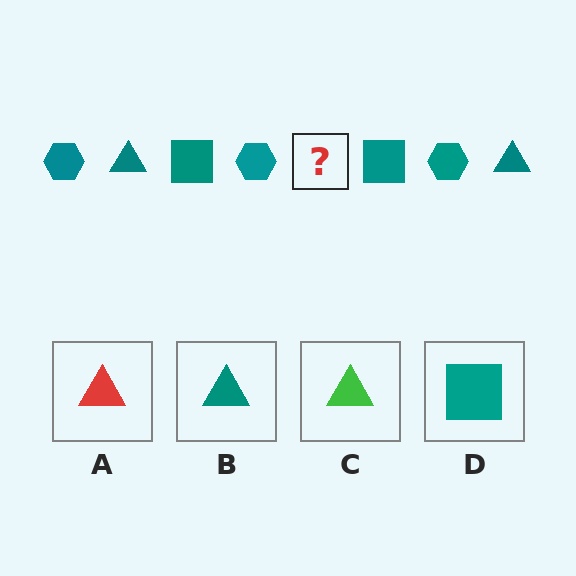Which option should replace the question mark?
Option B.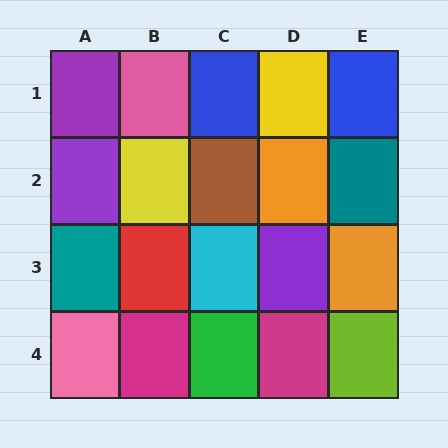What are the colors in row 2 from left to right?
Purple, yellow, brown, orange, teal.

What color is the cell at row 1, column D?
Yellow.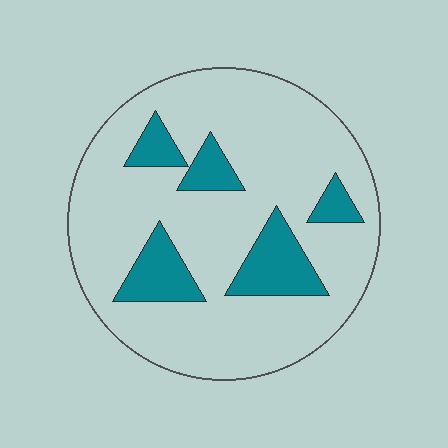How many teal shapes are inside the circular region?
5.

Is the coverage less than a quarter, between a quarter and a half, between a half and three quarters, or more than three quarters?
Less than a quarter.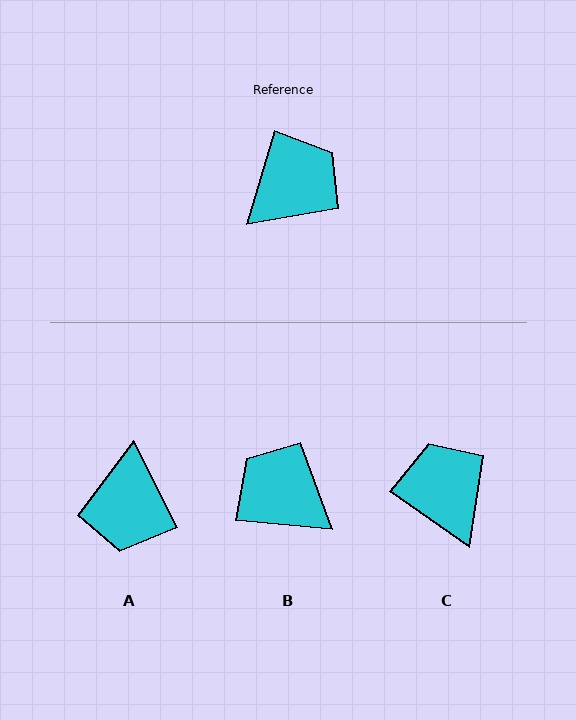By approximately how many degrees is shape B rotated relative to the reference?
Approximately 101 degrees counter-clockwise.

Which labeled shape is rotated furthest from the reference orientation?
A, about 137 degrees away.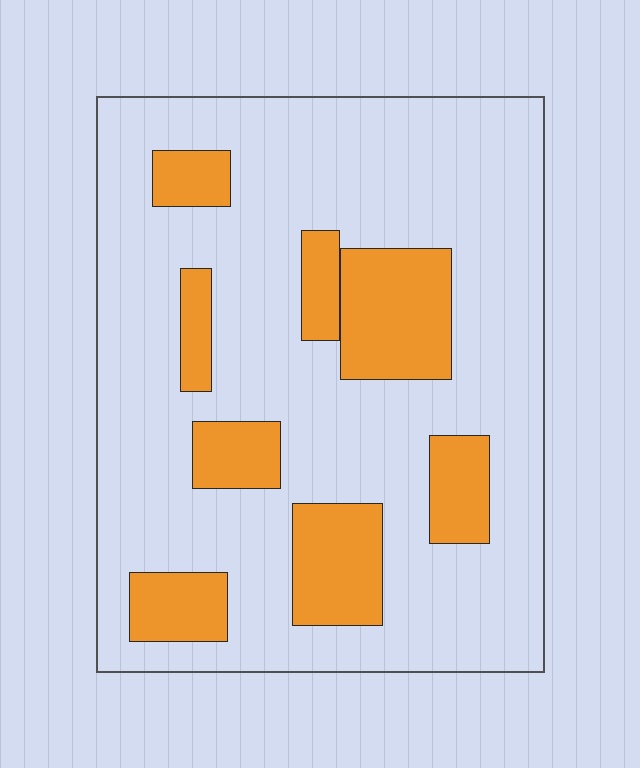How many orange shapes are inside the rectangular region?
8.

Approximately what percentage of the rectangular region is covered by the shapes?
Approximately 25%.